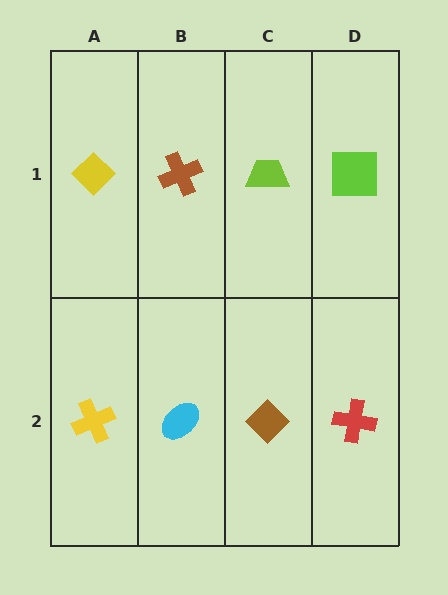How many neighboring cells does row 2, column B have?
3.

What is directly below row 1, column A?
A yellow cross.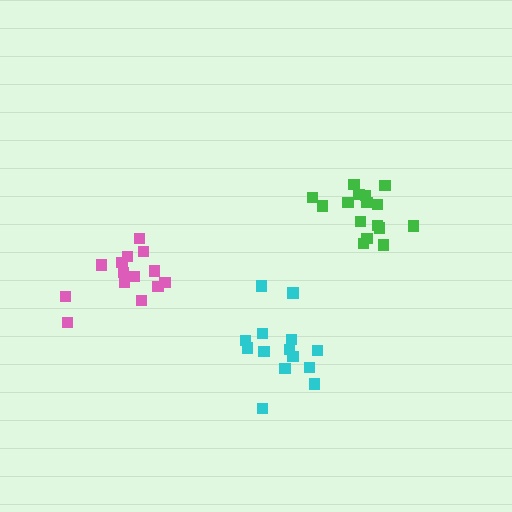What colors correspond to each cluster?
The clusters are colored: green, cyan, pink.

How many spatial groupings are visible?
There are 3 spatial groupings.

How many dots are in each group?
Group 1: 16 dots, Group 2: 14 dots, Group 3: 14 dots (44 total).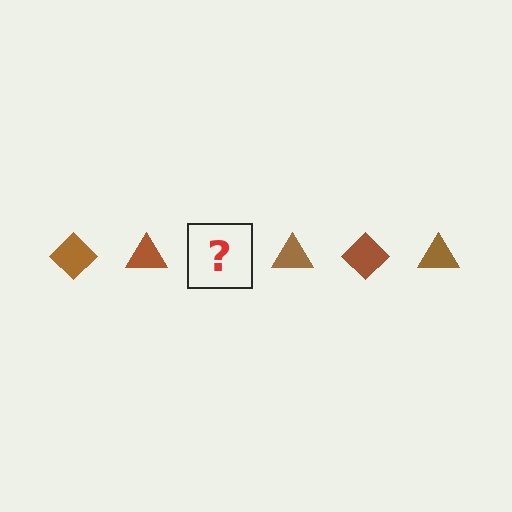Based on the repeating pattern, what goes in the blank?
The blank should be a brown diamond.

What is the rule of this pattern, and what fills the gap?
The rule is that the pattern cycles through diamond, triangle shapes in brown. The gap should be filled with a brown diamond.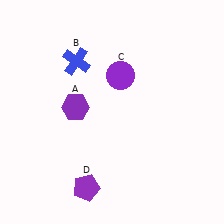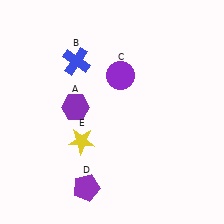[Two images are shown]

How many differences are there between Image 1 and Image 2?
There is 1 difference between the two images.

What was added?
A yellow star (E) was added in Image 2.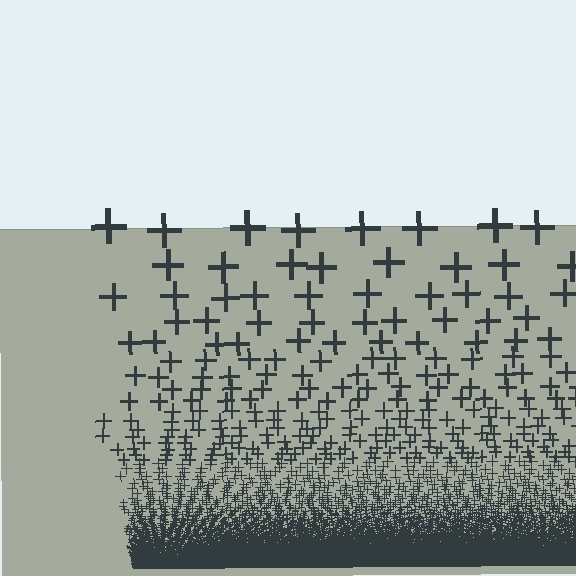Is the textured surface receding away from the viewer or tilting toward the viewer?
The surface appears to tilt toward the viewer. Texture elements get larger and sparser toward the top.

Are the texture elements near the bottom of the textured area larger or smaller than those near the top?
Smaller. The gradient is inverted — elements near the bottom are smaller and denser.